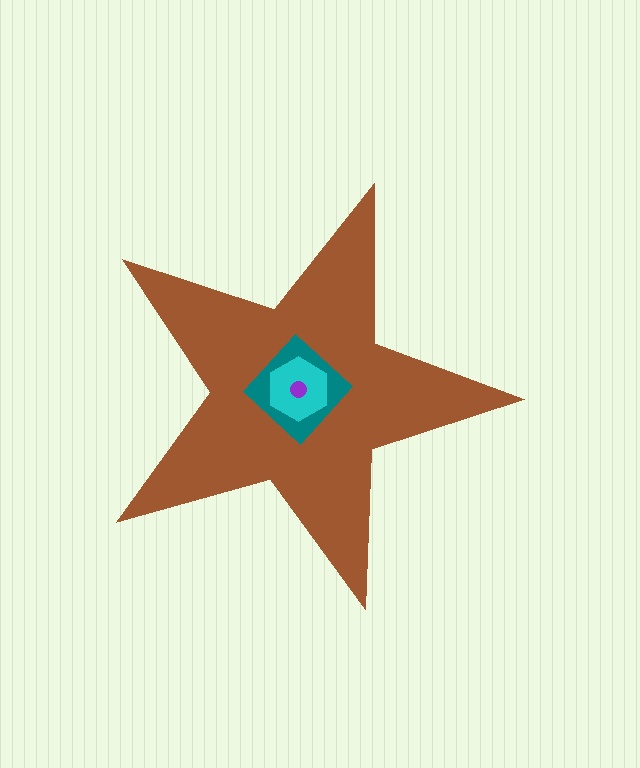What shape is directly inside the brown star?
The teal diamond.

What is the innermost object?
The purple circle.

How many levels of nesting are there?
4.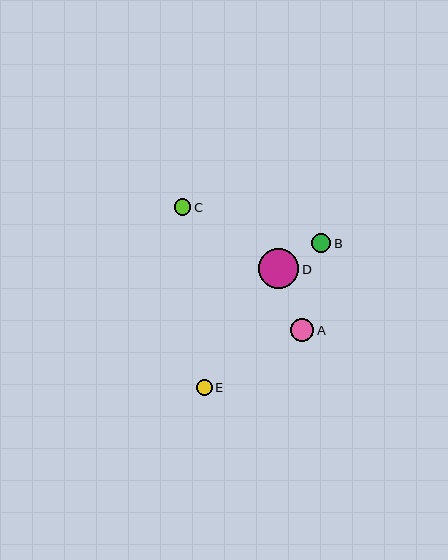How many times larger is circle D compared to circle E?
Circle D is approximately 2.5 times the size of circle E.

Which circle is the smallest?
Circle E is the smallest with a size of approximately 16 pixels.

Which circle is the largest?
Circle D is the largest with a size of approximately 40 pixels.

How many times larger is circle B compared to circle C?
Circle B is approximately 1.2 times the size of circle C.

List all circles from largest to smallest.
From largest to smallest: D, A, B, C, E.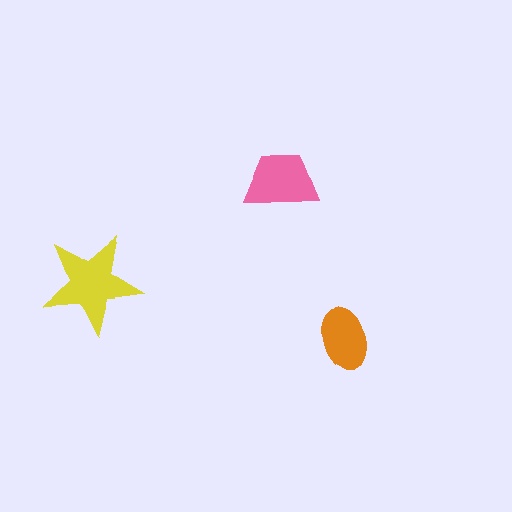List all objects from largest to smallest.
The yellow star, the pink trapezoid, the orange ellipse.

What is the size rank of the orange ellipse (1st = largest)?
3rd.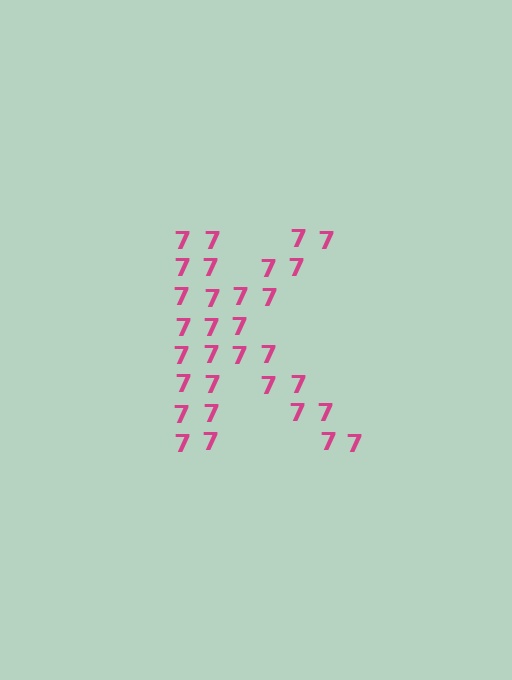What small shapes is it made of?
It is made of small digit 7's.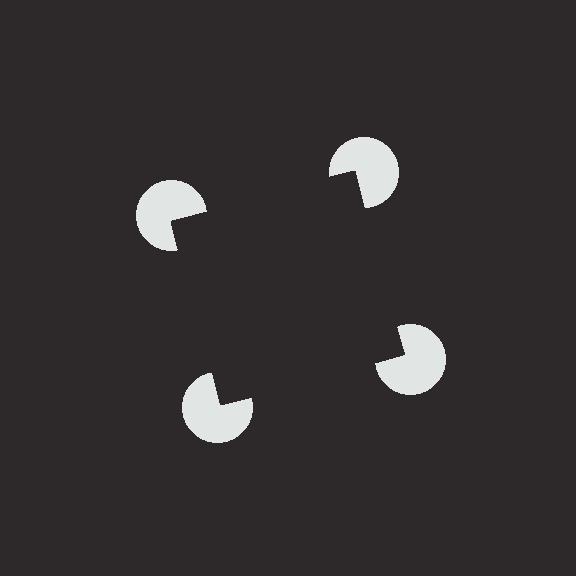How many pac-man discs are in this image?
There are 4 — one at each vertex of the illusory square.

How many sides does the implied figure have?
4 sides.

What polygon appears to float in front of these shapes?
An illusory square — its edges are inferred from the aligned wedge cuts in the pac-man discs, not physically drawn.